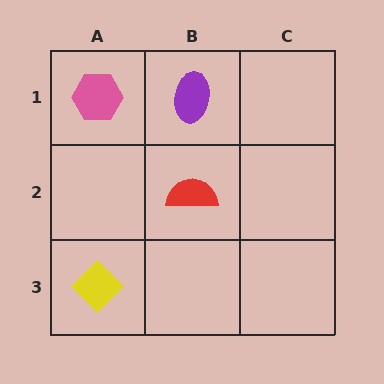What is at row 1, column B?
A purple ellipse.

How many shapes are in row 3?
1 shape.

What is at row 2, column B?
A red semicircle.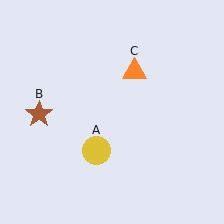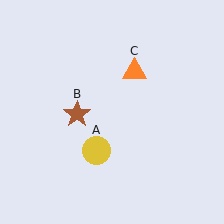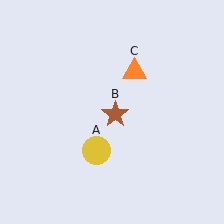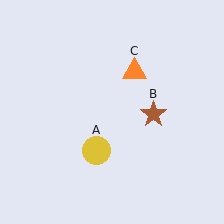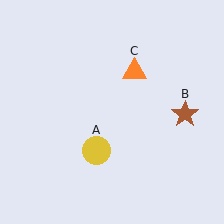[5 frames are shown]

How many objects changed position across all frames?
1 object changed position: brown star (object B).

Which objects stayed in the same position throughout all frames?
Yellow circle (object A) and orange triangle (object C) remained stationary.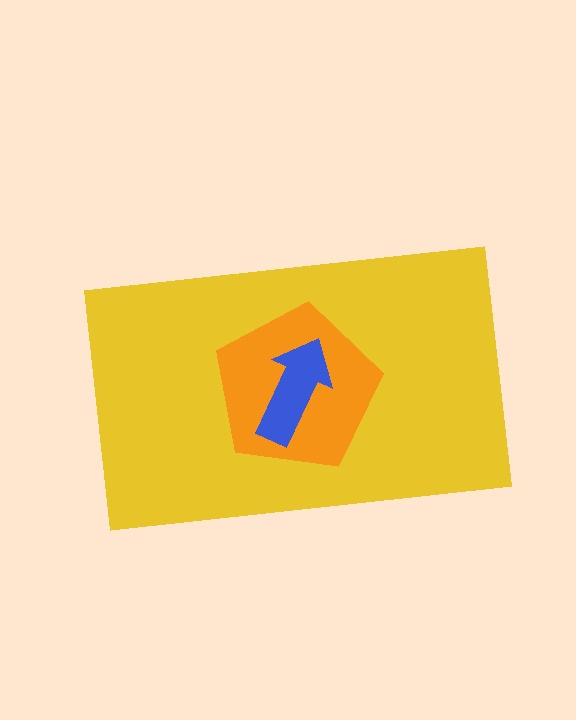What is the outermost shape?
The yellow rectangle.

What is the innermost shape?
The blue arrow.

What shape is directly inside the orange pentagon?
The blue arrow.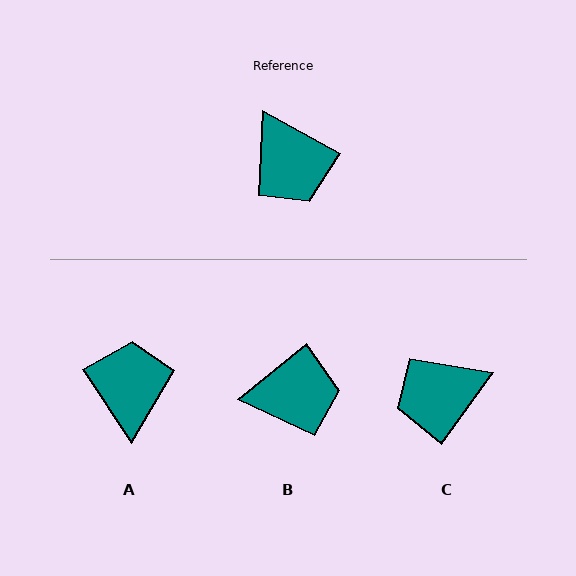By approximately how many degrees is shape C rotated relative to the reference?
Approximately 96 degrees clockwise.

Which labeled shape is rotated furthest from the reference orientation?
A, about 152 degrees away.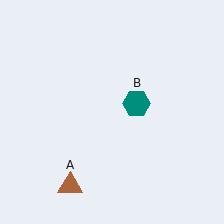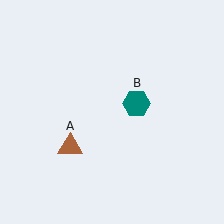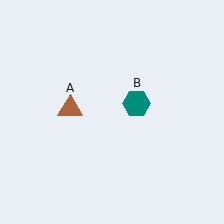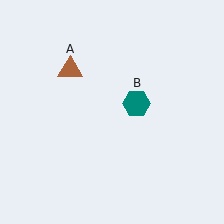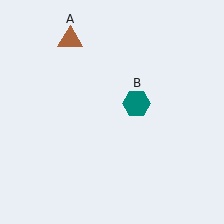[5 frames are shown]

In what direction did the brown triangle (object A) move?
The brown triangle (object A) moved up.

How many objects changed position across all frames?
1 object changed position: brown triangle (object A).